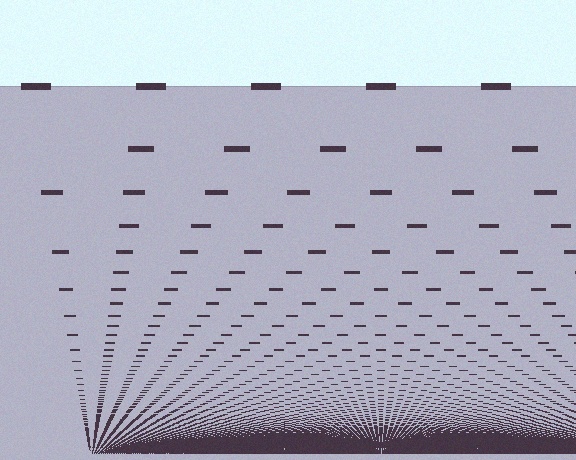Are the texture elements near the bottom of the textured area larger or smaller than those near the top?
Smaller. The gradient is inverted — elements near the bottom are smaller and denser.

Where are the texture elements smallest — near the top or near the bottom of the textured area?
Near the bottom.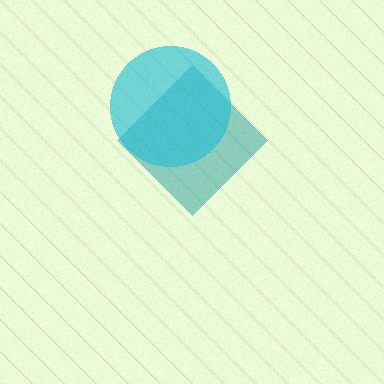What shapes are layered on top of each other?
The layered shapes are: a teal diamond, a cyan circle.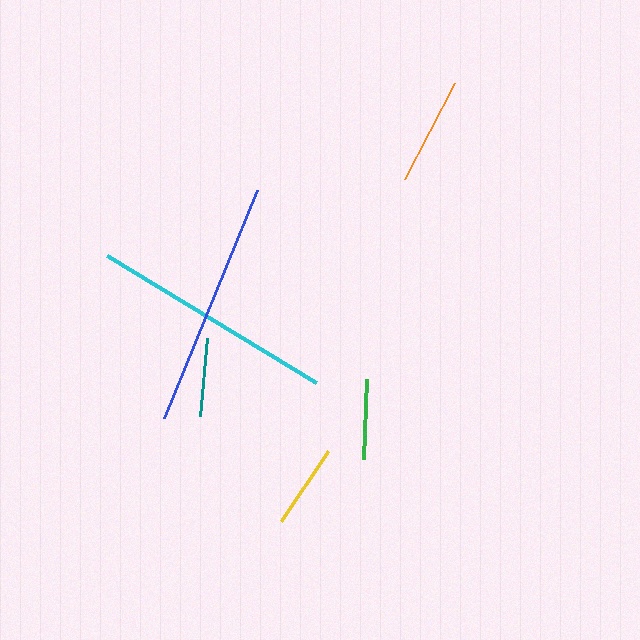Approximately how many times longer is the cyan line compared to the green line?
The cyan line is approximately 3.0 times the length of the green line.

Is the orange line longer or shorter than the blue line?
The blue line is longer than the orange line.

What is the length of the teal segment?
The teal segment is approximately 79 pixels long.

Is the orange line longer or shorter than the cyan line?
The cyan line is longer than the orange line.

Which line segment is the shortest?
The teal line is the shortest at approximately 79 pixels.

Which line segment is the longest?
The blue line is the longest at approximately 246 pixels.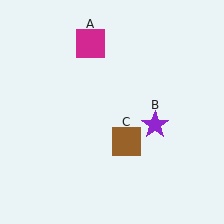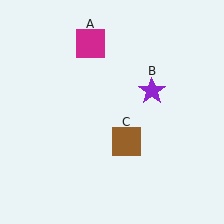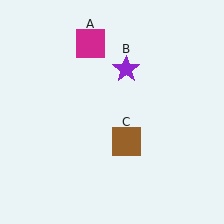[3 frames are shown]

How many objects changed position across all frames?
1 object changed position: purple star (object B).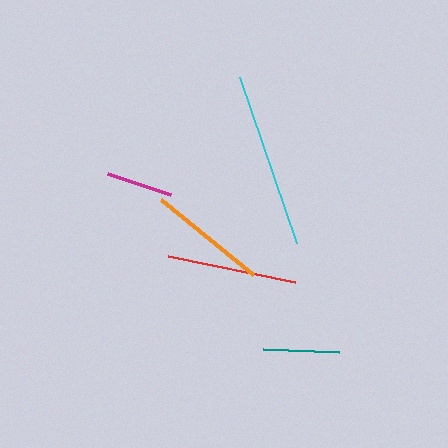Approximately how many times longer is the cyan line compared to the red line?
The cyan line is approximately 1.4 times the length of the red line.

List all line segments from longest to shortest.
From longest to shortest: cyan, red, orange, teal, magenta.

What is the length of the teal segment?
The teal segment is approximately 76 pixels long.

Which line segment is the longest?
The cyan line is the longest at approximately 176 pixels.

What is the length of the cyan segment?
The cyan segment is approximately 176 pixels long.